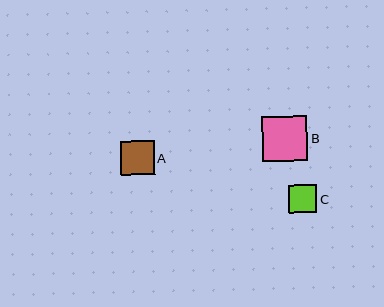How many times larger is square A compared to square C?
Square A is approximately 1.2 times the size of square C.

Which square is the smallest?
Square C is the smallest with a size of approximately 28 pixels.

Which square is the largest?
Square B is the largest with a size of approximately 46 pixels.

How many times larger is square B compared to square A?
Square B is approximately 1.3 times the size of square A.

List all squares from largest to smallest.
From largest to smallest: B, A, C.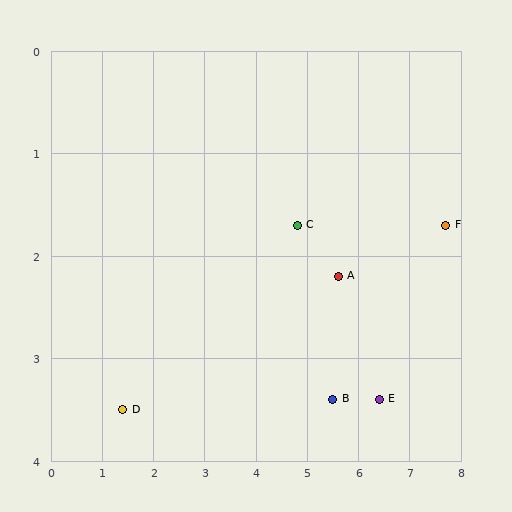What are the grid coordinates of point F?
Point F is at approximately (7.7, 1.7).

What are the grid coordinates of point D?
Point D is at approximately (1.4, 3.5).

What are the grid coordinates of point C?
Point C is at approximately (4.8, 1.7).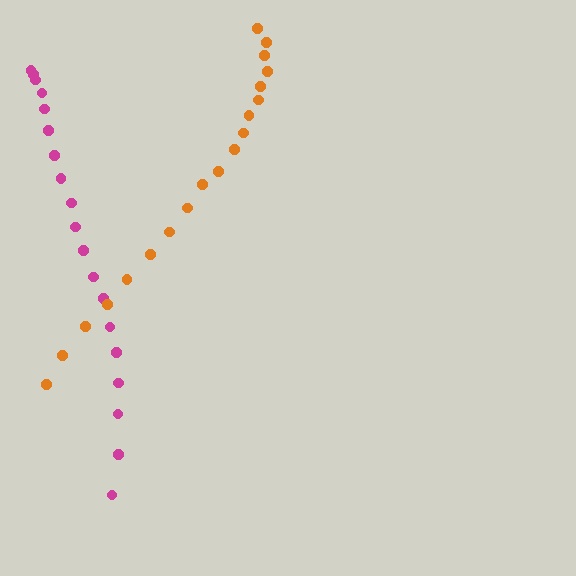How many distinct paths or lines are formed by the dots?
There are 2 distinct paths.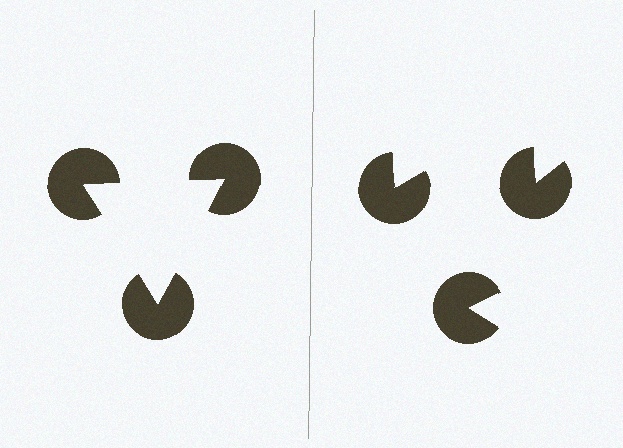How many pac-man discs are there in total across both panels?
6 — 3 on each side.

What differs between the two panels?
The pac-man discs are positioned identically on both sides; only the wedge orientations differ. On the left they align to a triangle; on the right they are misaligned.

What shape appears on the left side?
An illusory triangle.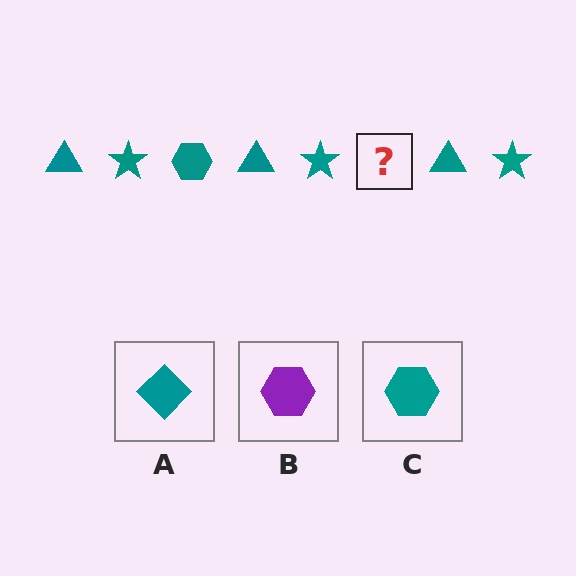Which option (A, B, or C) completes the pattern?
C.